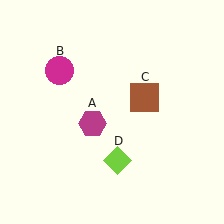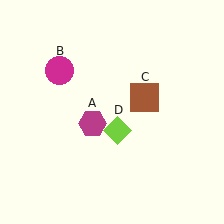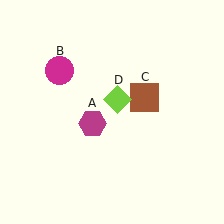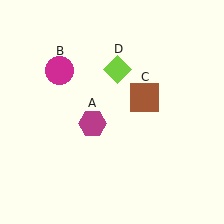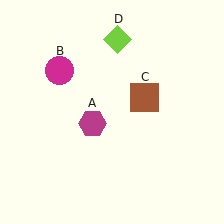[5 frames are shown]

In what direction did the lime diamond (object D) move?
The lime diamond (object D) moved up.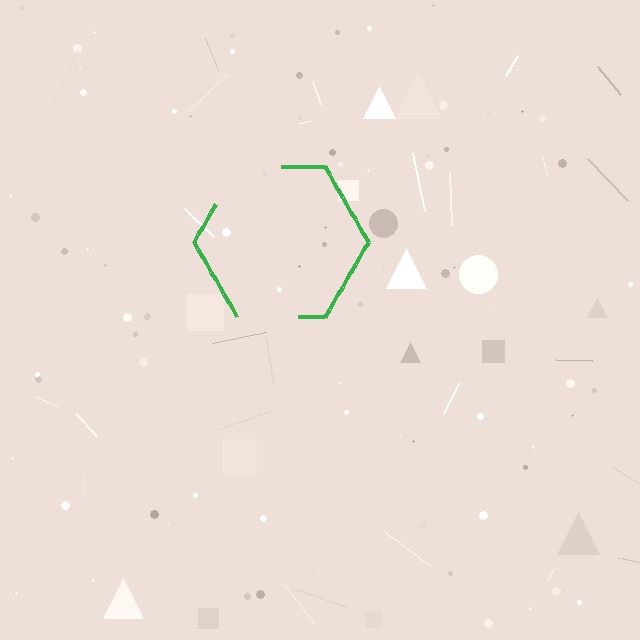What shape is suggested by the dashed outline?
The dashed outline suggests a hexagon.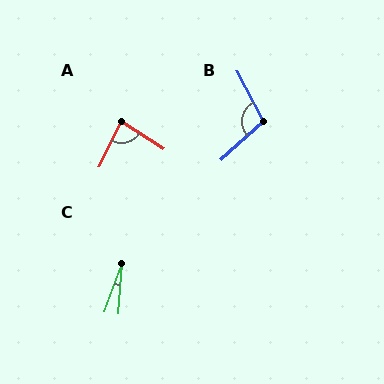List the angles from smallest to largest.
C (16°), A (84°), B (105°).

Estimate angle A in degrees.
Approximately 84 degrees.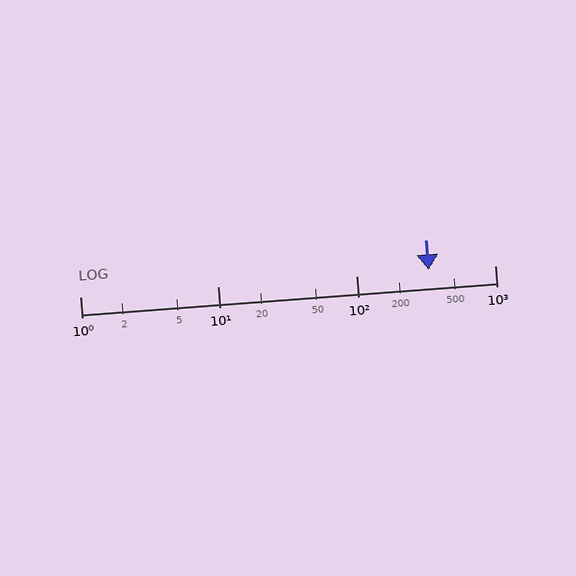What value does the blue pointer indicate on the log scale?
The pointer indicates approximately 330.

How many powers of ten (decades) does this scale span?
The scale spans 3 decades, from 1 to 1000.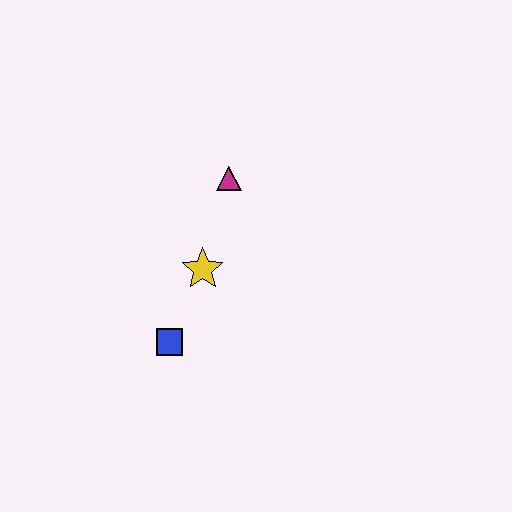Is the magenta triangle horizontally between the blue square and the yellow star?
No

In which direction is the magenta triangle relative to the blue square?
The magenta triangle is above the blue square.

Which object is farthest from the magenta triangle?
The blue square is farthest from the magenta triangle.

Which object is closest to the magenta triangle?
The yellow star is closest to the magenta triangle.